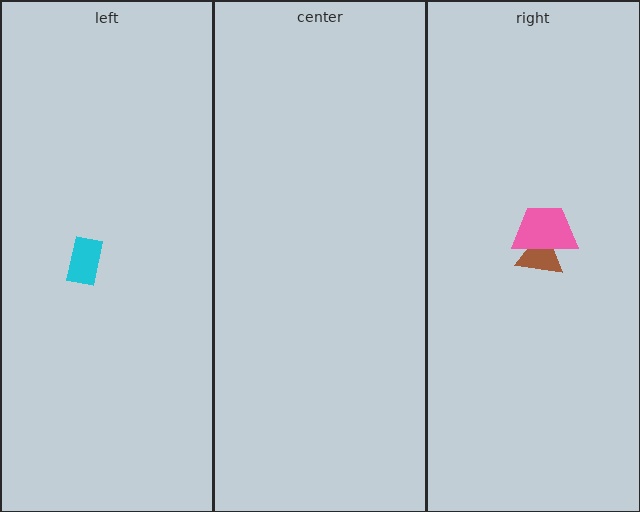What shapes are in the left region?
The cyan rectangle.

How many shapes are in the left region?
1.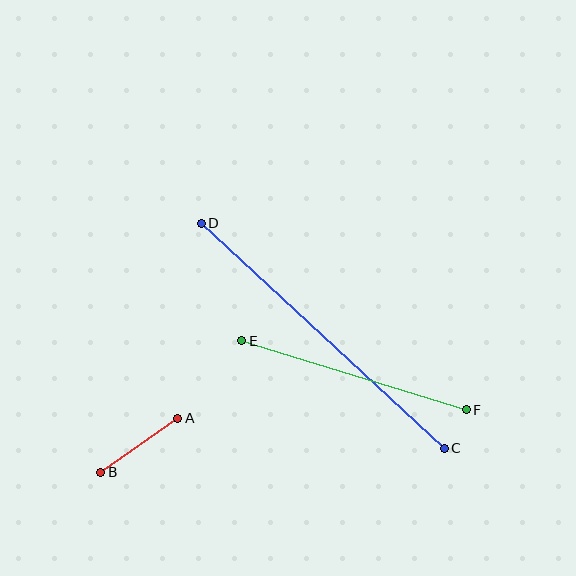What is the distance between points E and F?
The distance is approximately 235 pixels.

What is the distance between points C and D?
The distance is approximately 331 pixels.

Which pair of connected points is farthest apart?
Points C and D are farthest apart.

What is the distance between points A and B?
The distance is approximately 94 pixels.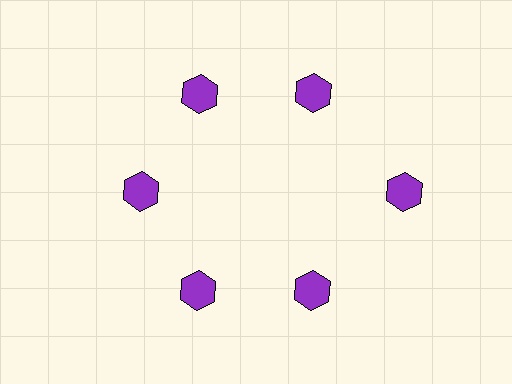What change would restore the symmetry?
The symmetry would be restored by moving it inward, back onto the ring so that all 6 hexagons sit at equal angles and equal distance from the center.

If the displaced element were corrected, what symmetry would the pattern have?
It would have 6-fold rotational symmetry — the pattern would map onto itself every 60 degrees.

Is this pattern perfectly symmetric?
No. The 6 purple hexagons are arranged in a ring, but one element near the 3 o'clock position is pushed outward from the center, breaking the 6-fold rotational symmetry.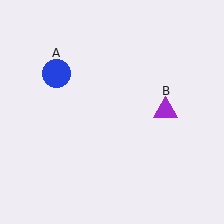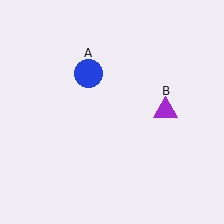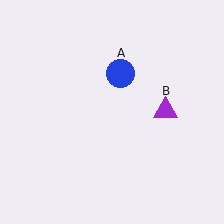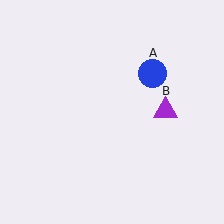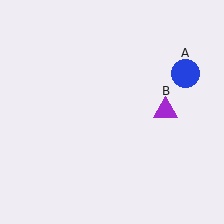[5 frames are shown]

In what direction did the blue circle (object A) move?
The blue circle (object A) moved right.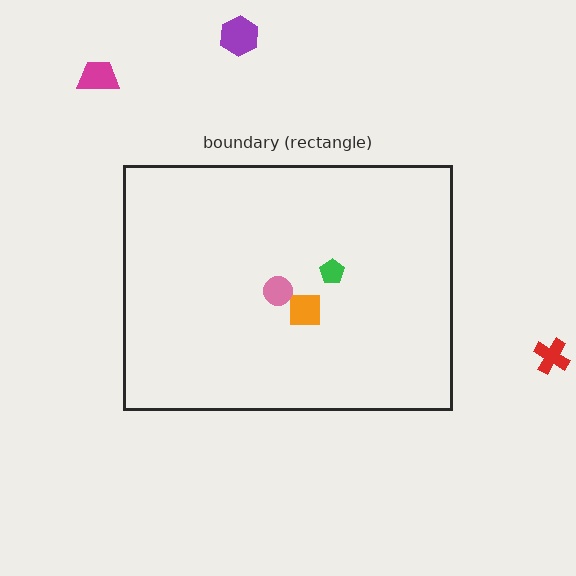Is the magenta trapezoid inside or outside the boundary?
Outside.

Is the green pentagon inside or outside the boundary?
Inside.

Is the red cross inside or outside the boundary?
Outside.